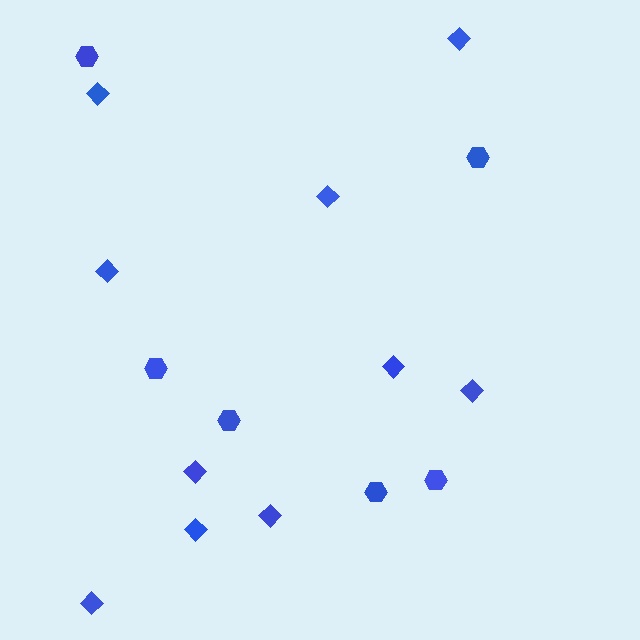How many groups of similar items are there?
There are 2 groups: one group of hexagons (6) and one group of diamonds (10).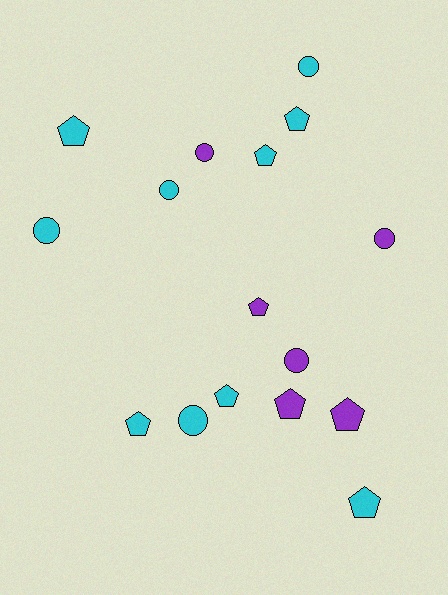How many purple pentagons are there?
There are 3 purple pentagons.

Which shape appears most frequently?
Pentagon, with 9 objects.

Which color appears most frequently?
Cyan, with 10 objects.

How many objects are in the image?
There are 16 objects.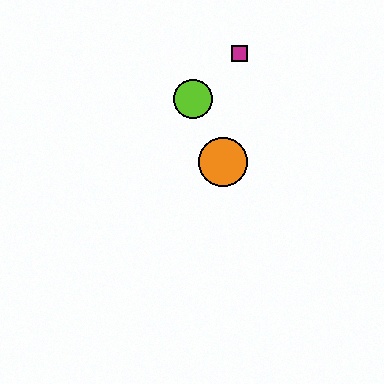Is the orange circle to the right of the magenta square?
No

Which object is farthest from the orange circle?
The magenta square is farthest from the orange circle.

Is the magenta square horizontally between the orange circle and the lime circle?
No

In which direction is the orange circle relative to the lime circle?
The orange circle is below the lime circle.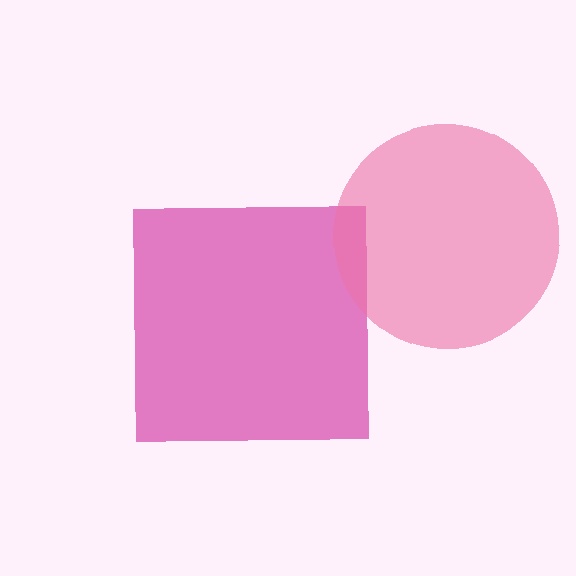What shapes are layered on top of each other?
The layered shapes are: a magenta square, a pink circle.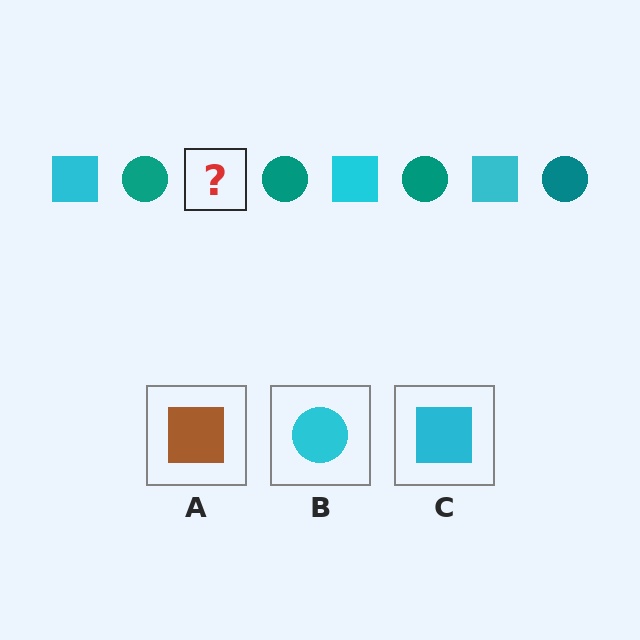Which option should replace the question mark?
Option C.